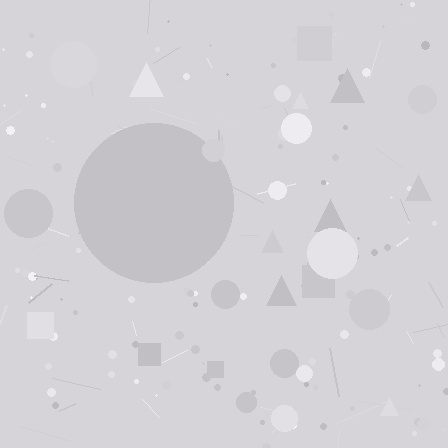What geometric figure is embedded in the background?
A circle is embedded in the background.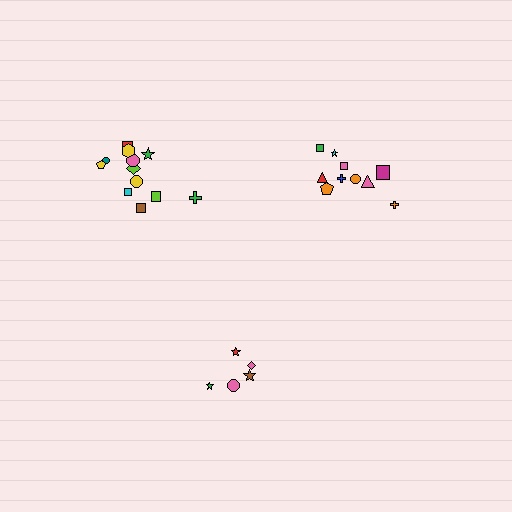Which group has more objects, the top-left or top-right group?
The top-left group.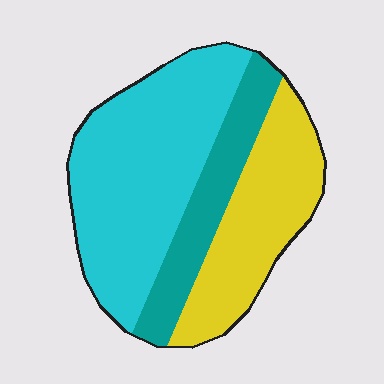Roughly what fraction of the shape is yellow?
Yellow takes up between a quarter and a half of the shape.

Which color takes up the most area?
Cyan, at roughly 50%.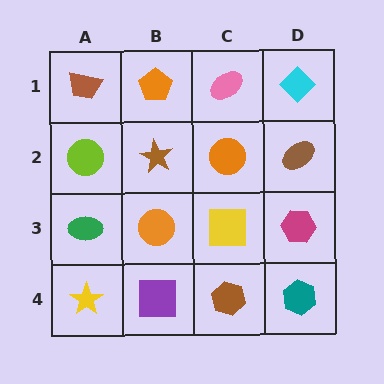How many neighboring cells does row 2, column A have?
3.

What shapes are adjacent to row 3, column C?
An orange circle (row 2, column C), a brown hexagon (row 4, column C), an orange circle (row 3, column B), a magenta hexagon (row 3, column D).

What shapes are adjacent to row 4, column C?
A yellow square (row 3, column C), a purple square (row 4, column B), a teal hexagon (row 4, column D).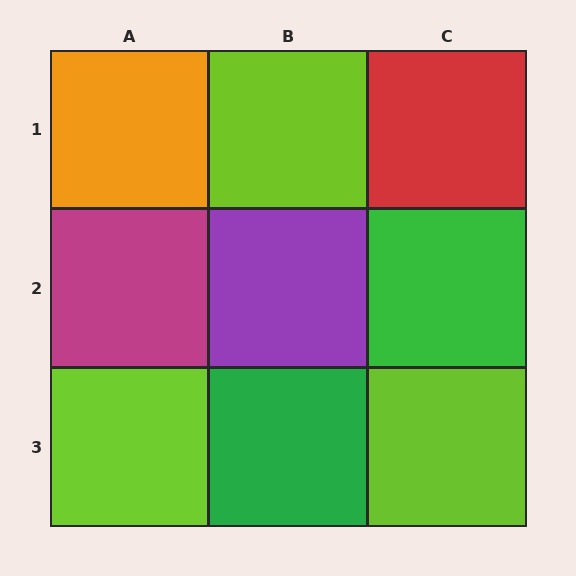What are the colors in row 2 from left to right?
Magenta, purple, green.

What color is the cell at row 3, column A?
Lime.